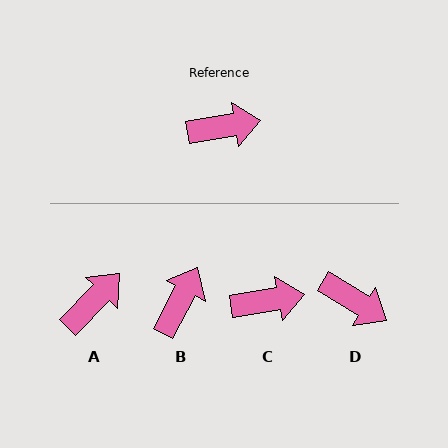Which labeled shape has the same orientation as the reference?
C.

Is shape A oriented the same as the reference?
No, it is off by about 37 degrees.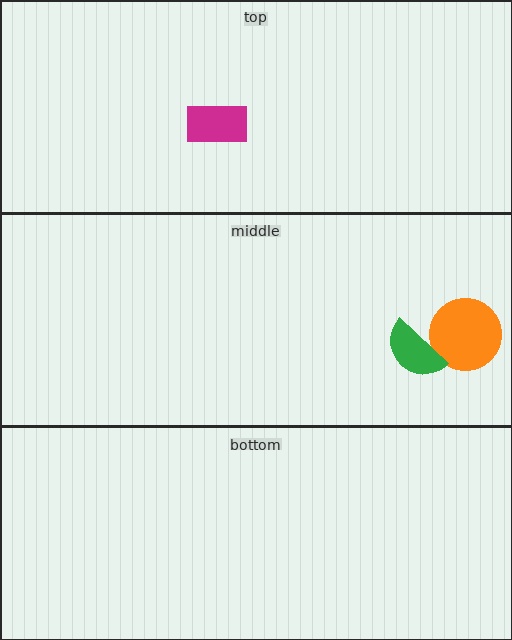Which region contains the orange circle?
The middle region.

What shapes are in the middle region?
The orange circle, the green semicircle.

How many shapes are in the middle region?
2.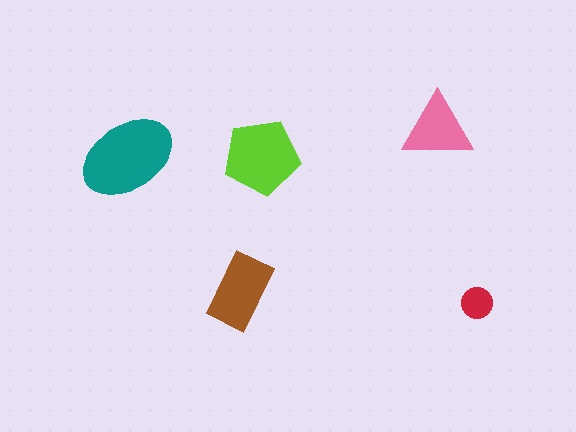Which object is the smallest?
The red circle.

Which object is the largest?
The teal ellipse.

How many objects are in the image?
There are 5 objects in the image.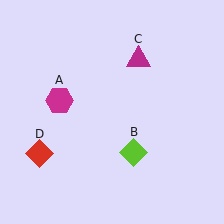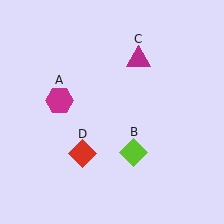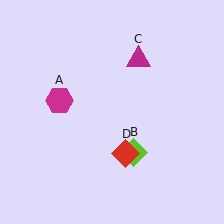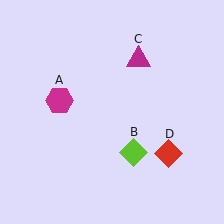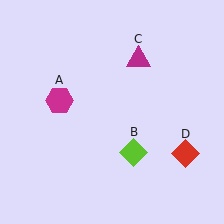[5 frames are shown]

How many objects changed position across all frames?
1 object changed position: red diamond (object D).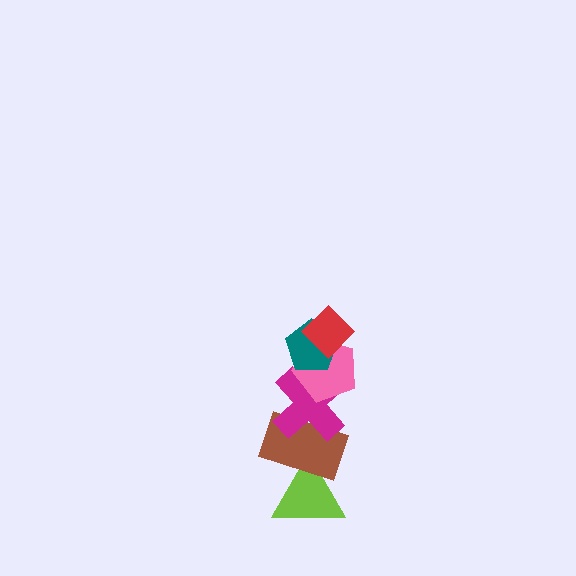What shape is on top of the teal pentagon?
The red diamond is on top of the teal pentagon.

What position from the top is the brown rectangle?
The brown rectangle is 5th from the top.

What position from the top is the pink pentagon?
The pink pentagon is 3rd from the top.